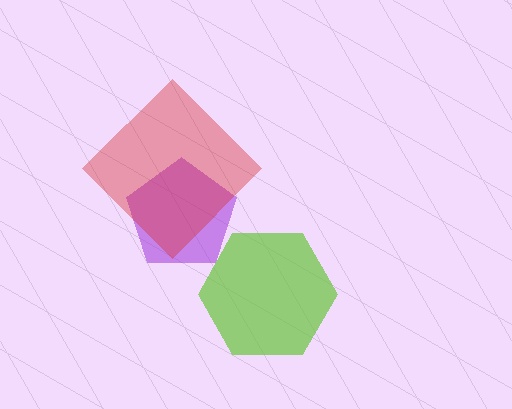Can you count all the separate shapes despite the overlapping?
Yes, there are 3 separate shapes.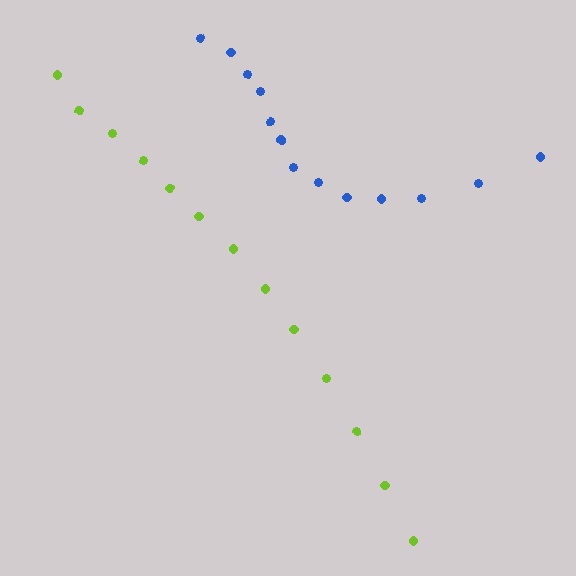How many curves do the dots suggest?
There are 2 distinct paths.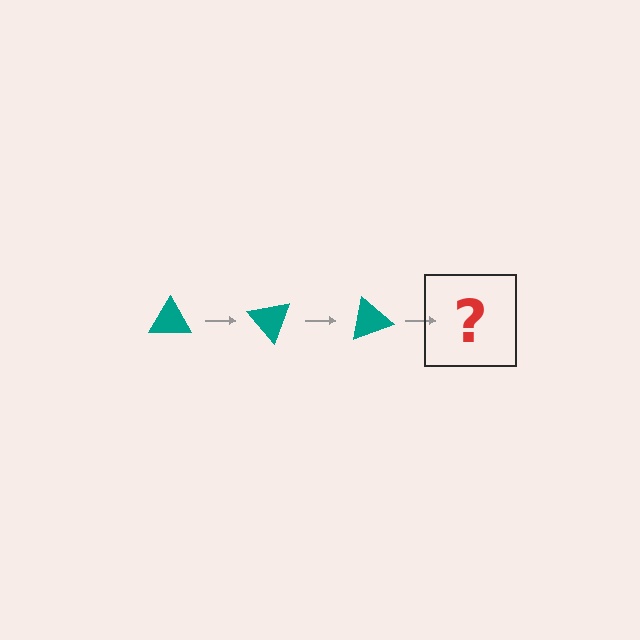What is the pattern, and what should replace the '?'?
The pattern is that the triangle rotates 50 degrees each step. The '?' should be a teal triangle rotated 150 degrees.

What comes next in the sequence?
The next element should be a teal triangle rotated 150 degrees.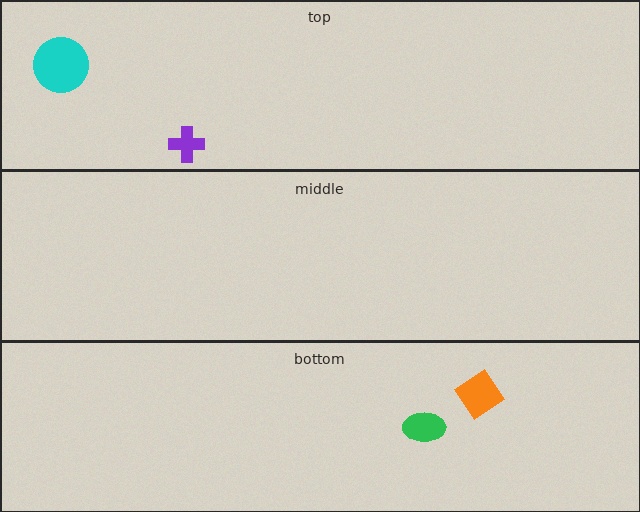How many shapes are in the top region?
2.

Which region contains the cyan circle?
The top region.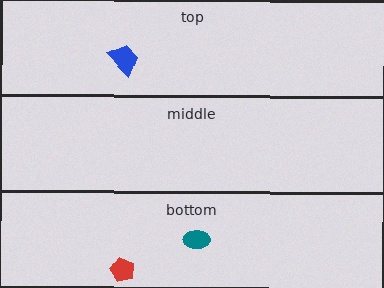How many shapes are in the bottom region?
2.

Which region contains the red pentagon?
The bottom region.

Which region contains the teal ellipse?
The bottom region.